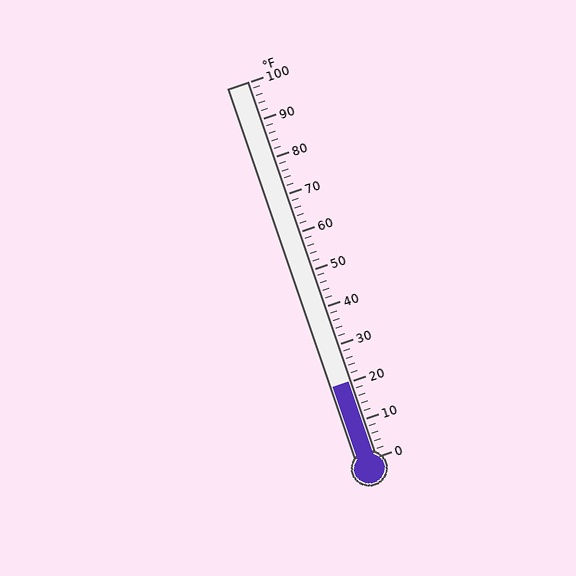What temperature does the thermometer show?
The thermometer shows approximately 20°F.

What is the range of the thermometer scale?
The thermometer scale ranges from 0°F to 100°F.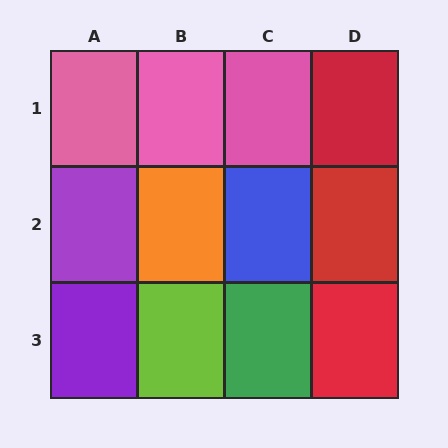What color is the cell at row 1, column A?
Pink.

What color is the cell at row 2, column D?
Red.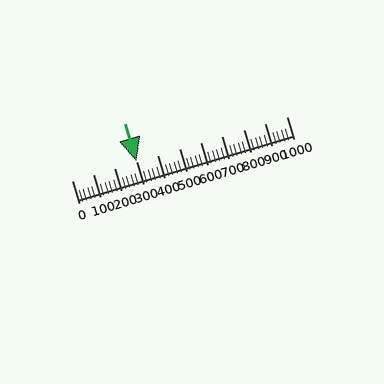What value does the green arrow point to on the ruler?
The green arrow points to approximately 300.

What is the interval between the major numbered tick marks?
The major tick marks are spaced 100 units apart.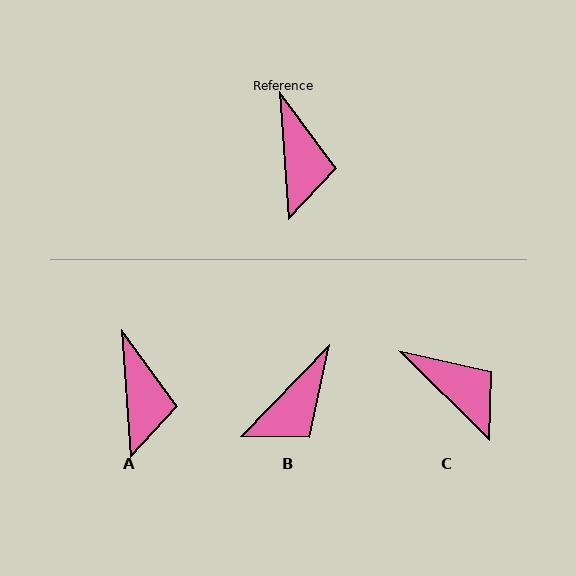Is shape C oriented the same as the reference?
No, it is off by about 41 degrees.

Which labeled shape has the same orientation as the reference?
A.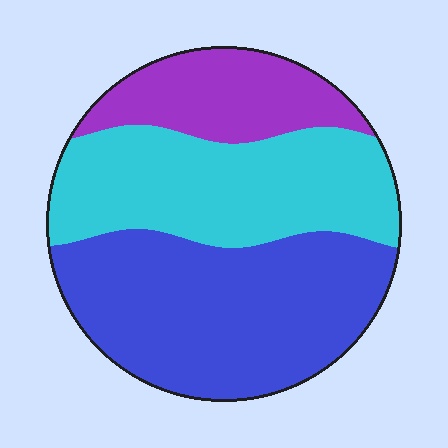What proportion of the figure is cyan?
Cyan takes up about three eighths (3/8) of the figure.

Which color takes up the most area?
Blue, at roughly 45%.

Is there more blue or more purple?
Blue.